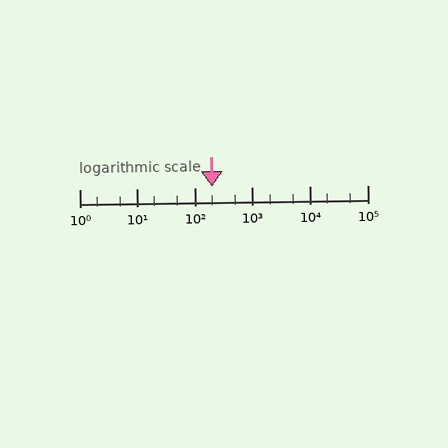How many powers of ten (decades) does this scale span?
The scale spans 5 decades, from 1 to 100000.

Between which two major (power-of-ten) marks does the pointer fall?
The pointer is between 100 and 1000.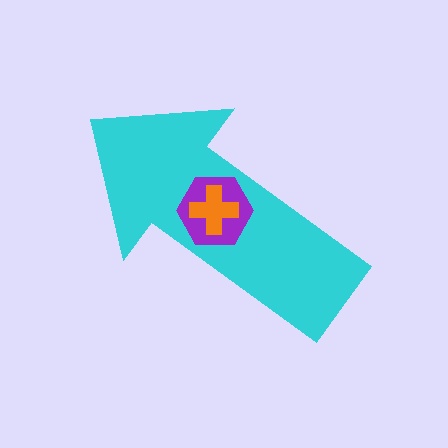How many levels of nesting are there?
3.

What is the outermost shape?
The cyan arrow.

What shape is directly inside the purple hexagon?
The orange cross.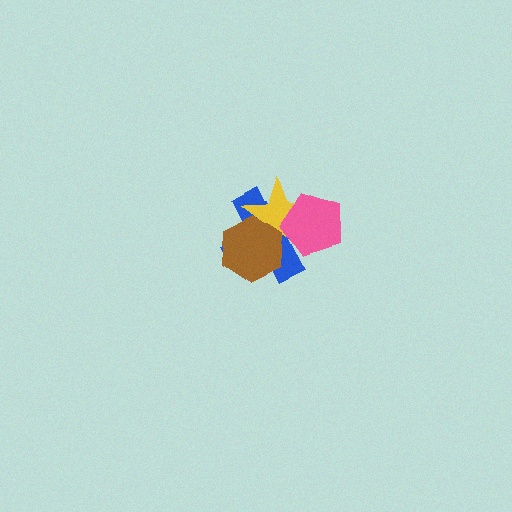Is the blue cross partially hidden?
Yes, it is partially covered by another shape.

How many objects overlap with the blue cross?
3 objects overlap with the blue cross.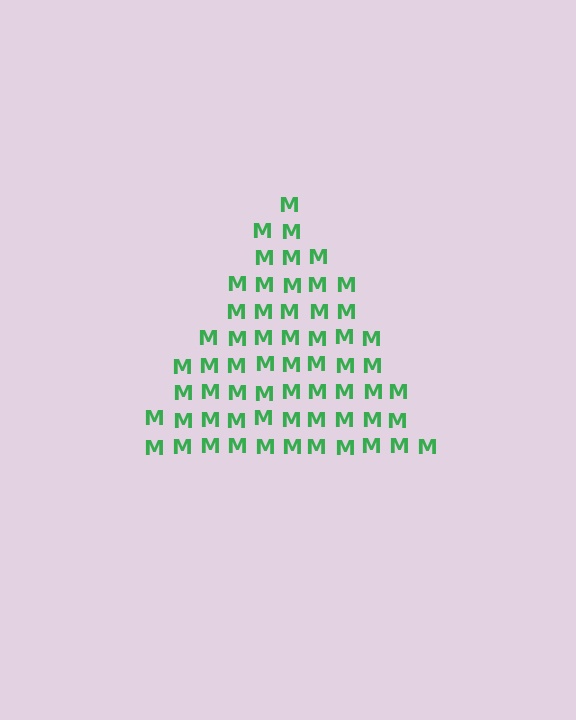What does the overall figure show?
The overall figure shows a triangle.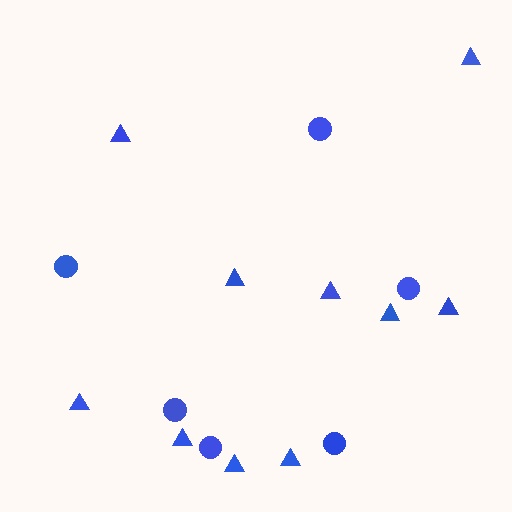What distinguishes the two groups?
There are 2 groups: one group of circles (6) and one group of triangles (10).